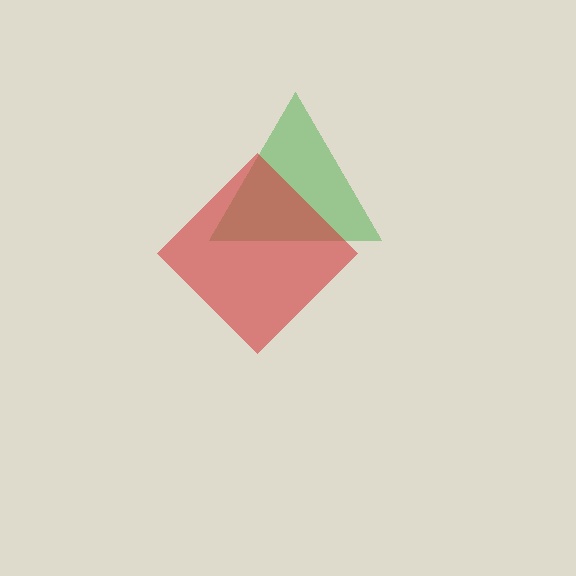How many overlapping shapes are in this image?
There are 2 overlapping shapes in the image.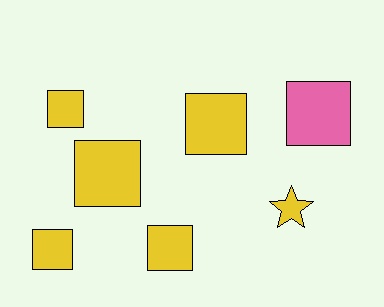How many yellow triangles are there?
There are no yellow triangles.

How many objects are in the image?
There are 7 objects.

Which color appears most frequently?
Yellow, with 6 objects.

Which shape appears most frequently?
Square, with 6 objects.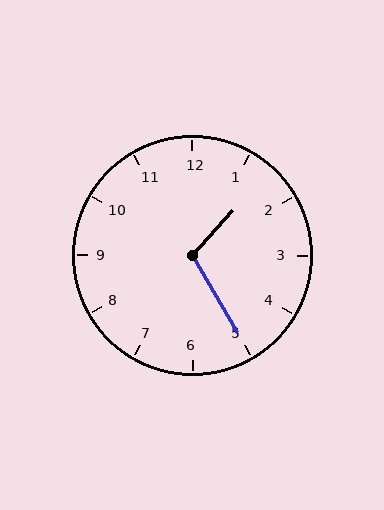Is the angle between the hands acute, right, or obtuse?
It is obtuse.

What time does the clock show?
1:25.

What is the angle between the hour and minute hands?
Approximately 108 degrees.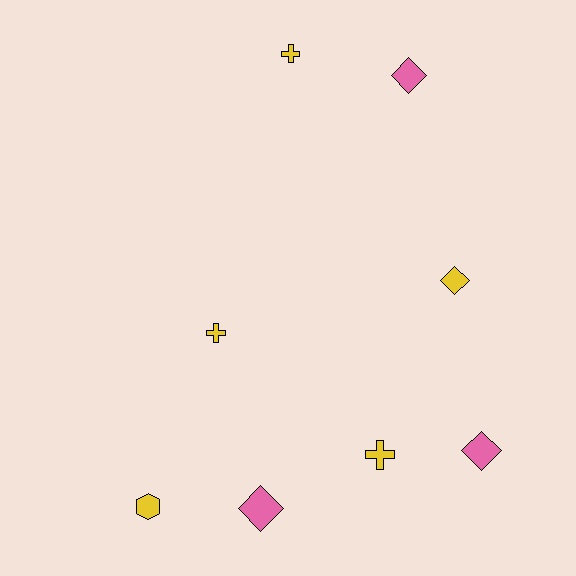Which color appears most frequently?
Yellow, with 5 objects.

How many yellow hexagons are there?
There is 1 yellow hexagon.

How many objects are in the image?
There are 8 objects.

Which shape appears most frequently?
Diamond, with 4 objects.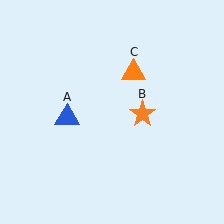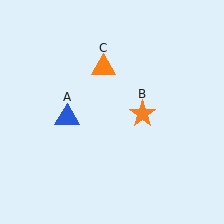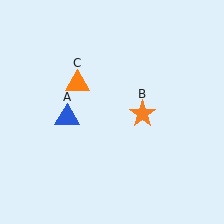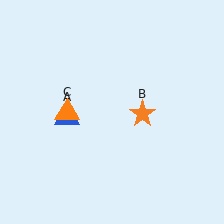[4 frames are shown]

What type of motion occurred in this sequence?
The orange triangle (object C) rotated counterclockwise around the center of the scene.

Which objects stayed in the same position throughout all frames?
Blue triangle (object A) and orange star (object B) remained stationary.